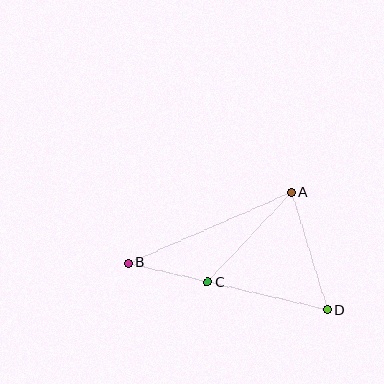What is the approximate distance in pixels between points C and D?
The distance between C and D is approximately 123 pixels.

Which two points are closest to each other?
Points B and C are closest to each other.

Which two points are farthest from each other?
Points B and D are farthest from each other.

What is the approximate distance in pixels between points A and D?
The distance between A and D is approximately 123 pixels.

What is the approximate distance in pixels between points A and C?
The distance between A and C is approximately 123 pixels.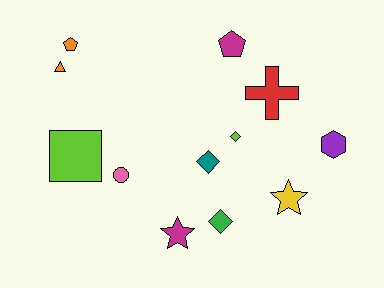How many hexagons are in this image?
There is 1 hexagon.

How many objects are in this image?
There are 12 objects.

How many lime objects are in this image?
There are 2 lime objects.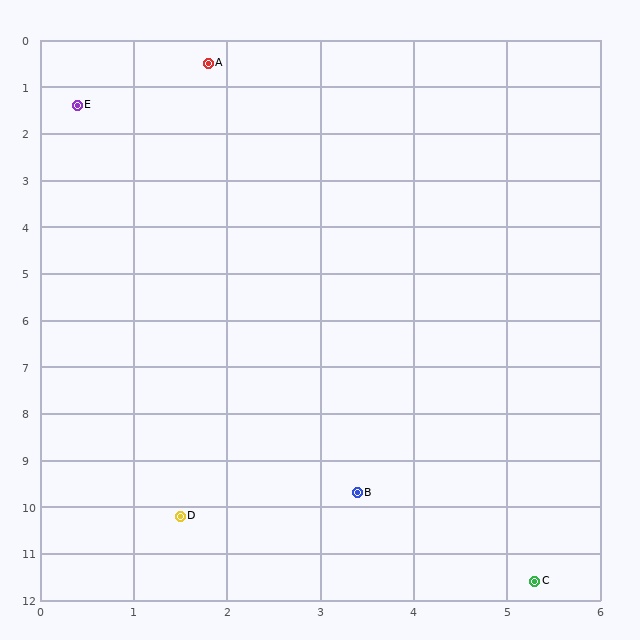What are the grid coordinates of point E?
Point E is at approximately (0.4, 1.4).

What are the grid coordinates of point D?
Point D is at approximately (1.5, 10.2).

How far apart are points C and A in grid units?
Points C and A are about 11.6 grid units apart.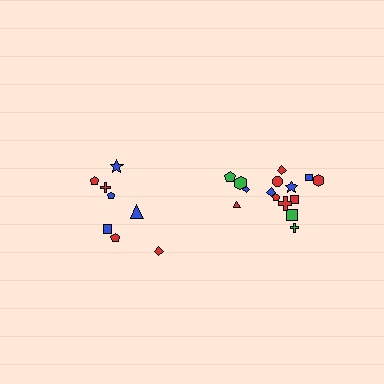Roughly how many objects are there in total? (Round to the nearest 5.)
Roughly 25 objects in total.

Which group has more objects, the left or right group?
The right group.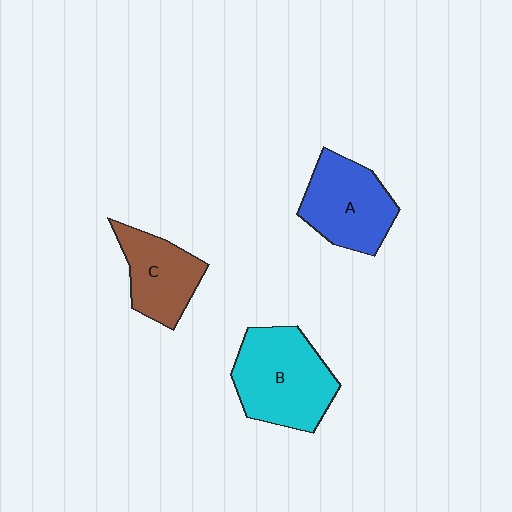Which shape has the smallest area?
Shape C (brown).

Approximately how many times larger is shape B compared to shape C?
Approximately 1.5 times.